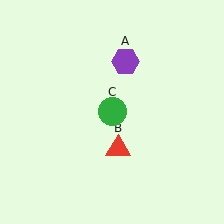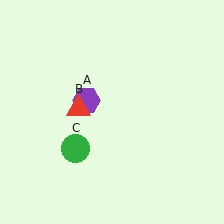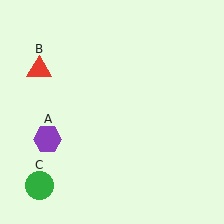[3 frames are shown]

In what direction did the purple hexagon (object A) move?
The purple hexagon (object A) moved down and to the left.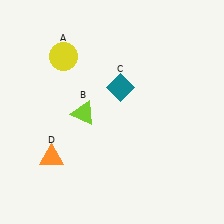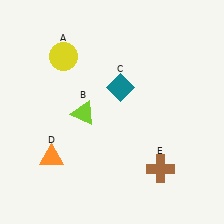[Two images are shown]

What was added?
A brown cross (E) was added in Image 2.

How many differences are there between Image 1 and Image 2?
There is 1 difference between the two images.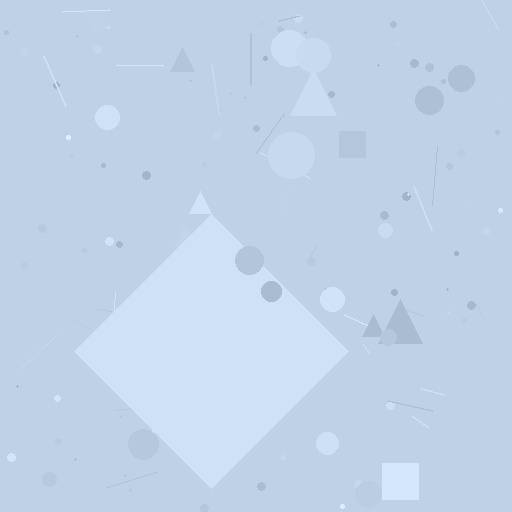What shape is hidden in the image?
A diamond is hidden in the image.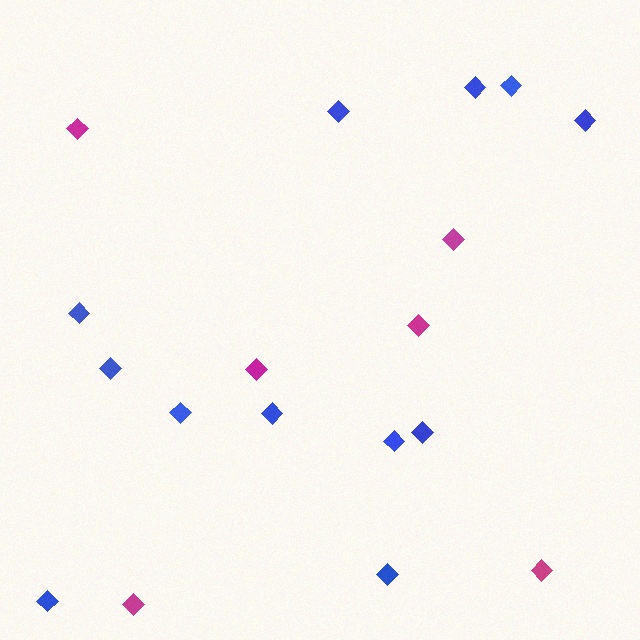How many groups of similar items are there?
There are 2 groups: one group of blue diamonds (12) and one group of magenta diamonds (6).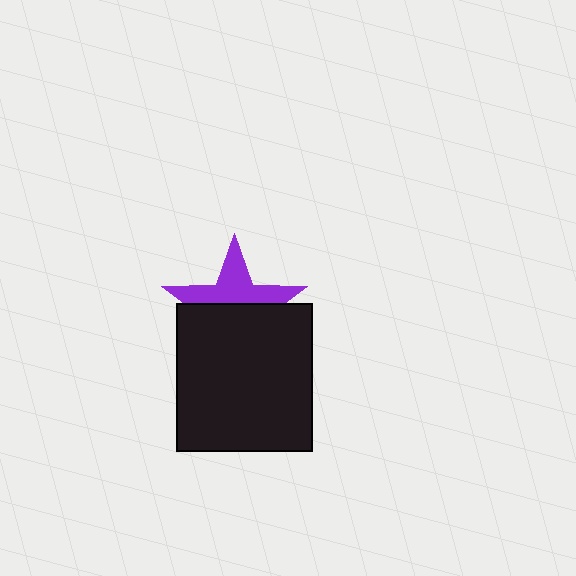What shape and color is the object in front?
The object in front is a black rectangle.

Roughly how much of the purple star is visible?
About half of it is visible (roughly 46%).